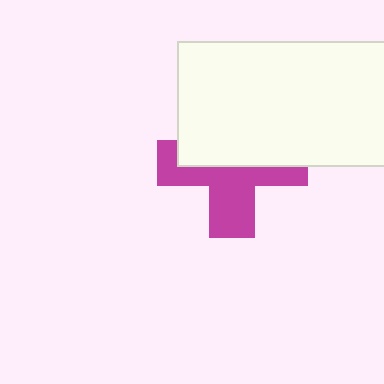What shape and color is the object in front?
The object in front is a white rectangle.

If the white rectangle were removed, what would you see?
You would see the complete magenta cross.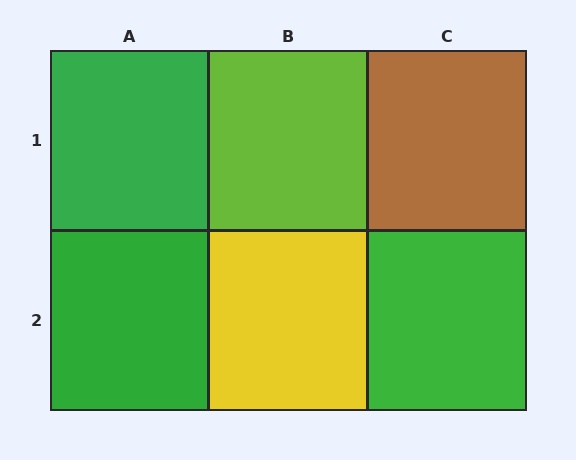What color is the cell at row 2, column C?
Green.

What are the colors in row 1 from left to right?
Green, lime, brown.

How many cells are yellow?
1 cell is yellow.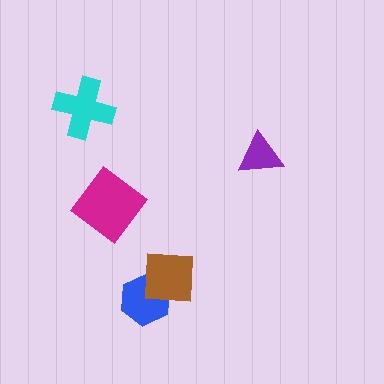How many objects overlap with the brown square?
1 object overlaps with the brown square.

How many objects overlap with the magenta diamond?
0 objects overlap with the magenta diamond.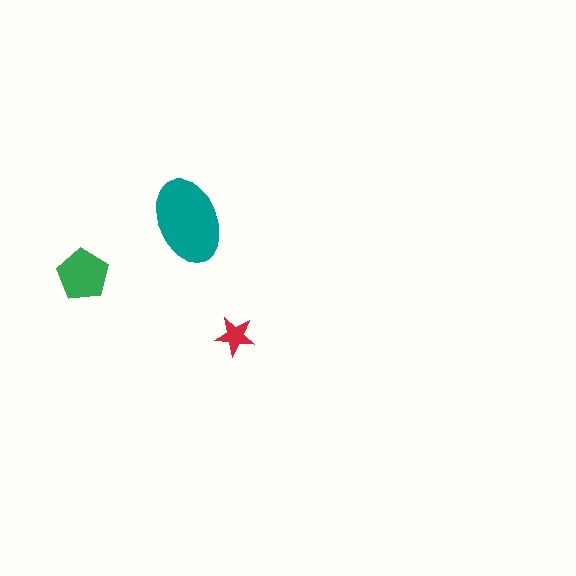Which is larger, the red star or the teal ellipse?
The teal ellipse.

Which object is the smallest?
The red star.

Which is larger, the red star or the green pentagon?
The green pentagon.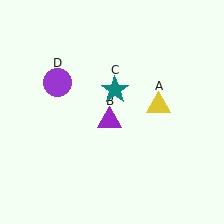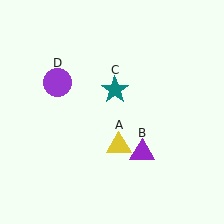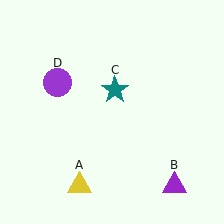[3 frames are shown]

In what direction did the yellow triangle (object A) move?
The yellow triangle (object A) moved down and to the left.